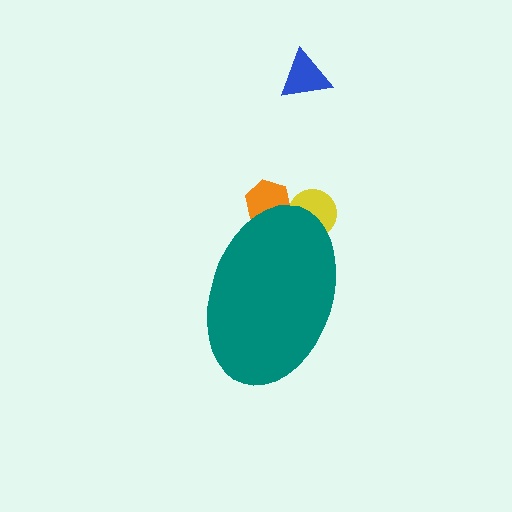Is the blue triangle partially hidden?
No, the blue triangle is fully visible.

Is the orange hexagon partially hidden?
Yes, the orange hexagon is partially hidden behind the teal ellipse.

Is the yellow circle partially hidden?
Yes, the yellow circle is partially hidden behind the teal ellipse.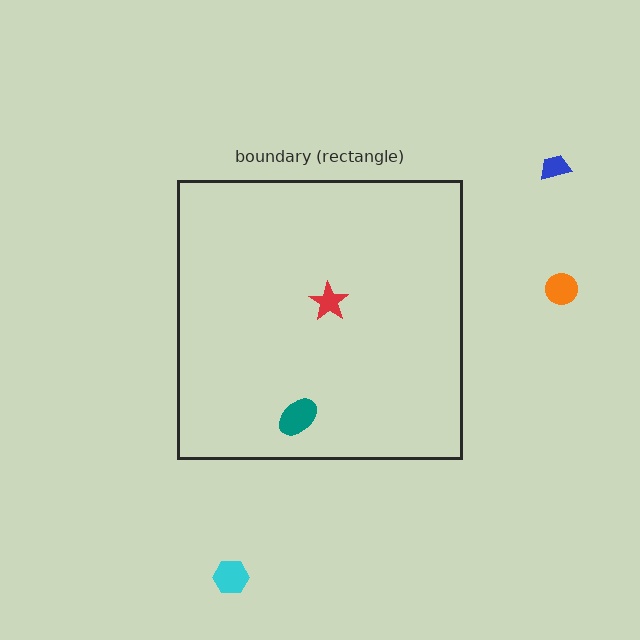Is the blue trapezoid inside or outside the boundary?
Outside.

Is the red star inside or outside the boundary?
Inside.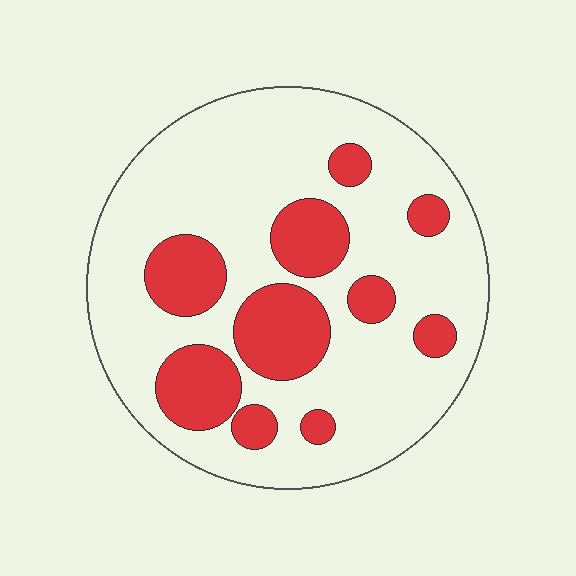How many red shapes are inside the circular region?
10.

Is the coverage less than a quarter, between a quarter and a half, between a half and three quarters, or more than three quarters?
Between a quarter and a half.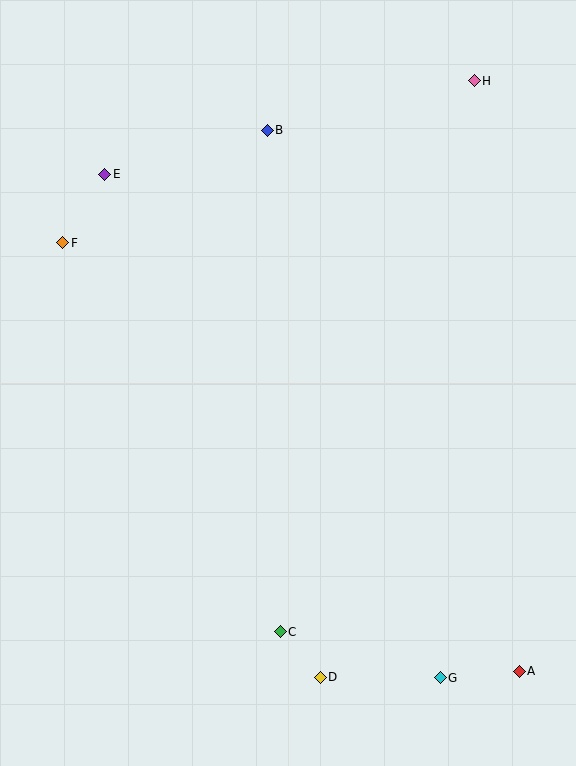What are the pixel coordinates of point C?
Point C is at (280, 632).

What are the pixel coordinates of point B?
Point B is at (267, 130).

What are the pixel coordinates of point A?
Point A is at (519, 671).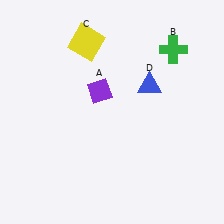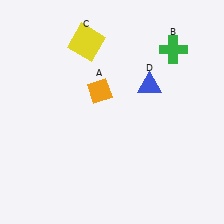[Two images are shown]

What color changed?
The diamond (A) changed from purple in Image 1 to orange in Image 2.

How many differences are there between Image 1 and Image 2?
There is 1 difference between the two images.